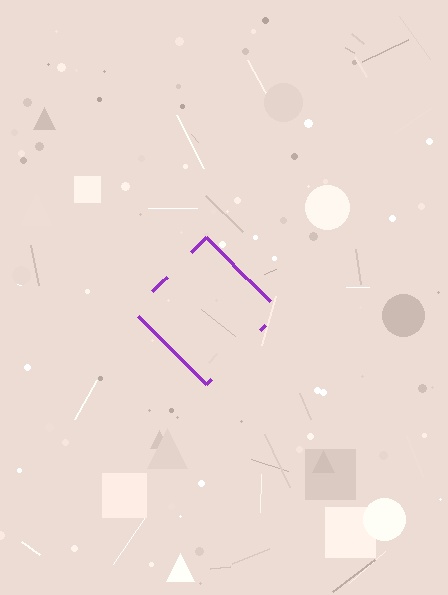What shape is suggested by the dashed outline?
The dashed outline suggests a diamond.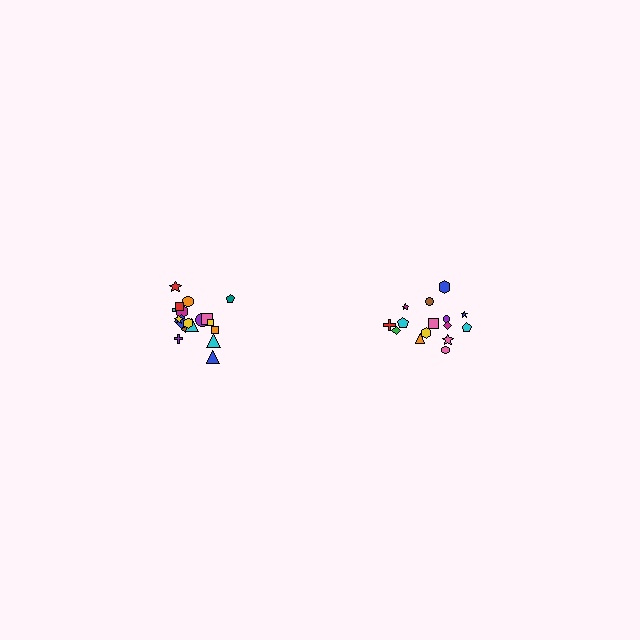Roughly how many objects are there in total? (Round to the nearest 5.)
Roughly 35 objects in total.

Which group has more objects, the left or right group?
The left group.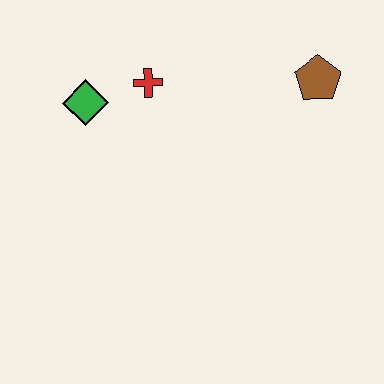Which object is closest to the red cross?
The green diamond is closest to the red cross.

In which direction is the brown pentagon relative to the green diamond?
The brown pentagon is to the right of the green diamond.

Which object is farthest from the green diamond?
The brown pentagon is farthest from the green diamond.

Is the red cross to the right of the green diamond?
Yes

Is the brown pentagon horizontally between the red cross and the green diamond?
No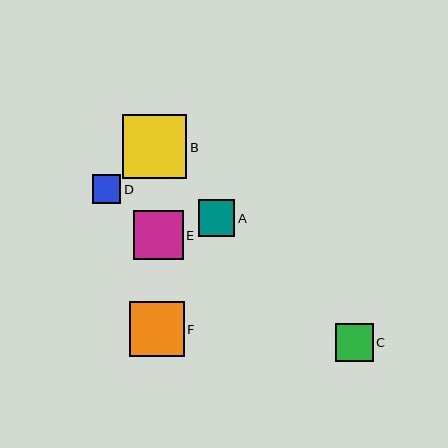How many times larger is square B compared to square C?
Square B is approximately 1.7 times the size of square C.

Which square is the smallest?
Square D is the smallest with a size of approximately 29 pixels.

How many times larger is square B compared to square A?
Square B is approximately 1.7 times the size of square A.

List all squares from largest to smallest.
From largest to smallest: B, F, E, C, A, D.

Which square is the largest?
Square B is the largest with a size of approximately 64 pixels.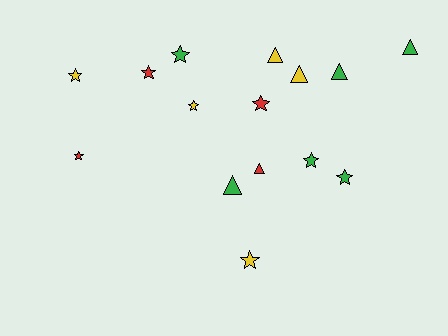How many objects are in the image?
There are 15 objects.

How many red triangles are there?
There is 1 red triangle.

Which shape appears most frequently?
Star, with 9 objects.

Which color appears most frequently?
Green, with 6 objects.